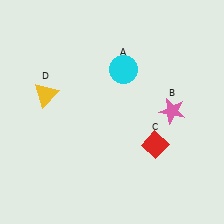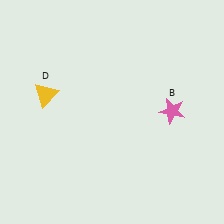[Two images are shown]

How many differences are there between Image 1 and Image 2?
There are 2 differences between the two images.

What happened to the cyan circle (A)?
The cyan circle (A) was removed in Image 2. It was in the top-right area of Image 1.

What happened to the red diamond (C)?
The red diamond (C) was removed in Image 2. It was in the bottom-right area of Image 1.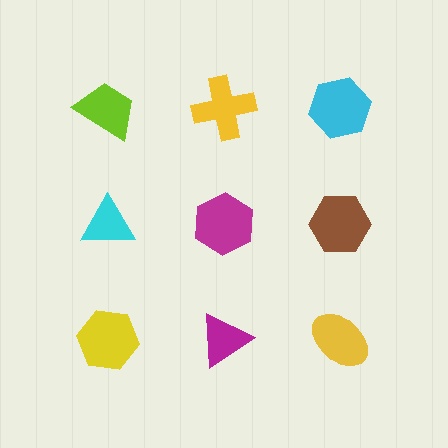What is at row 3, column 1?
A yellow hexagon.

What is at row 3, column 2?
A magenta triangle.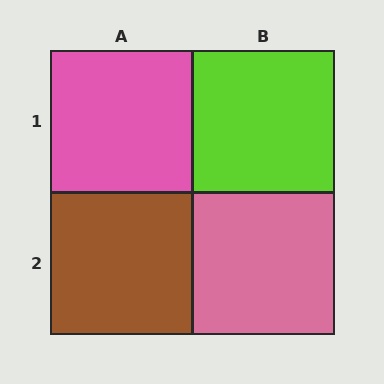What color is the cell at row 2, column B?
Pink.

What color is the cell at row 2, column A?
Brown.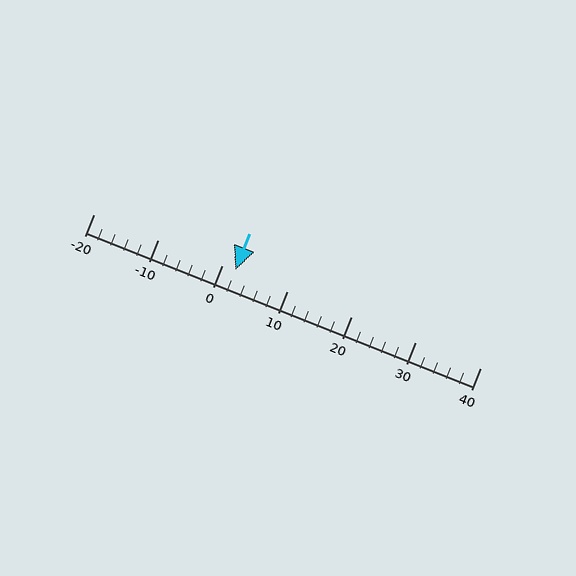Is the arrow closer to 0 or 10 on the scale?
The arrow is closer to 0.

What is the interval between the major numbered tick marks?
The major tick marks are spaced 10 units apart.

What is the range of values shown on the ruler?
The ruler shows values from -20 to 40.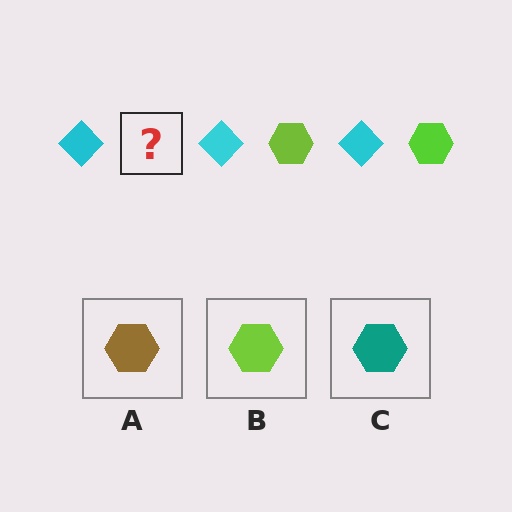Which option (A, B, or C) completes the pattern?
B.